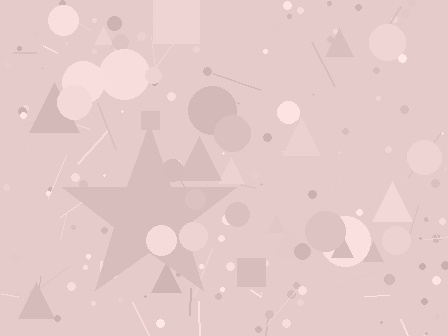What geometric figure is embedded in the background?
A star is embedded in the background.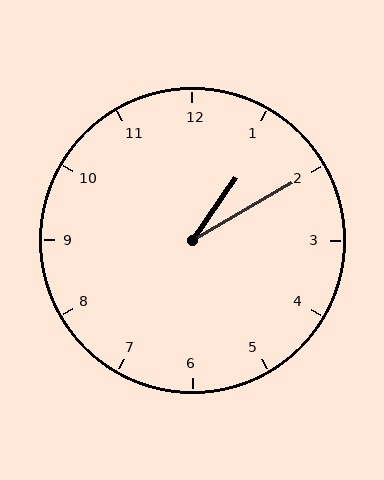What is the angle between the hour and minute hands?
Approximately 25 degrees.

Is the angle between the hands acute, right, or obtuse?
It is acute.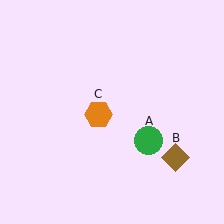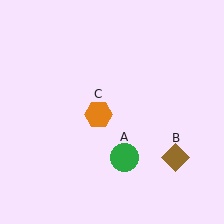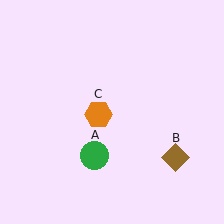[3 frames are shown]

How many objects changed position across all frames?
1 object changed position: green circle (object A).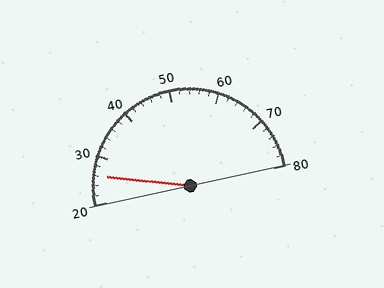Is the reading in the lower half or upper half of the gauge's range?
The reading is in the lower half of the range (20 to 80).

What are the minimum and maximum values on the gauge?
The gauge ranges from 20 to 80.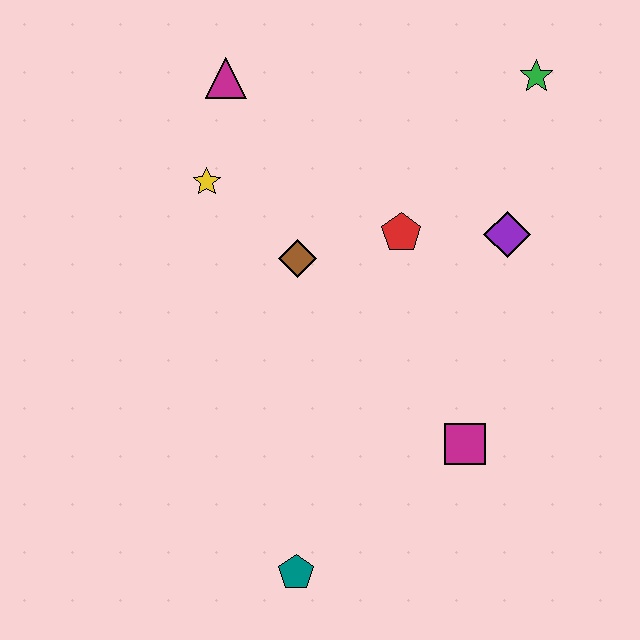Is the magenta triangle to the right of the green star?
No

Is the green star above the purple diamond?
Yes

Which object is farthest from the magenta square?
The magenta triangle is farthest from the magenta square.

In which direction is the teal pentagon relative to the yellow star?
The teal pentagon is below the yellow star.